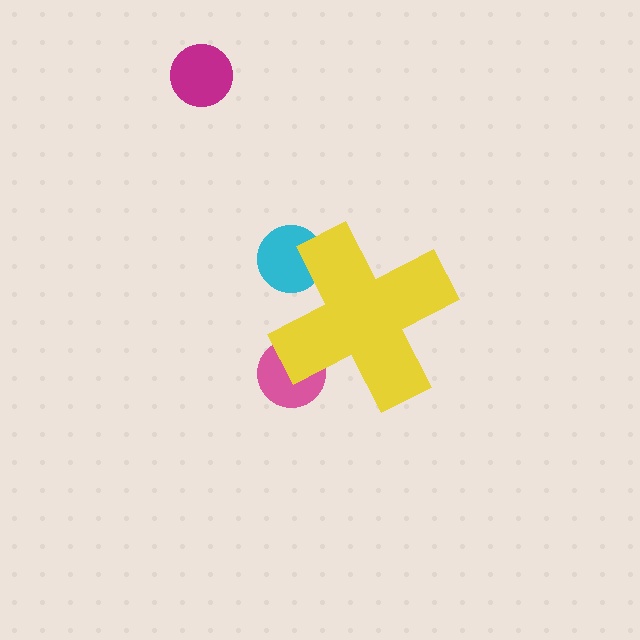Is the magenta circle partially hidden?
No, the magenta circle is fully visible.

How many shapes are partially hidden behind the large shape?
2 shapes are partially hidden.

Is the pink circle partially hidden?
Yes, the pink circle is partially hidden behind the yellow cross.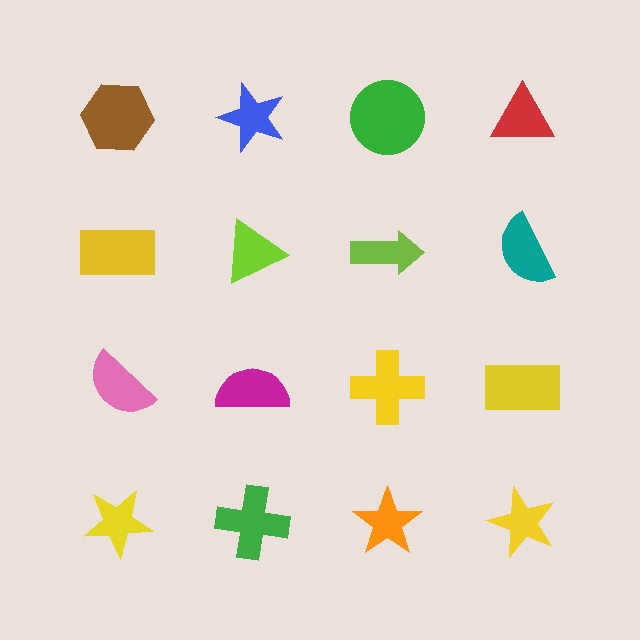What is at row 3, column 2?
A magenta semicircle.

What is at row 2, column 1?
A yellow rectangle.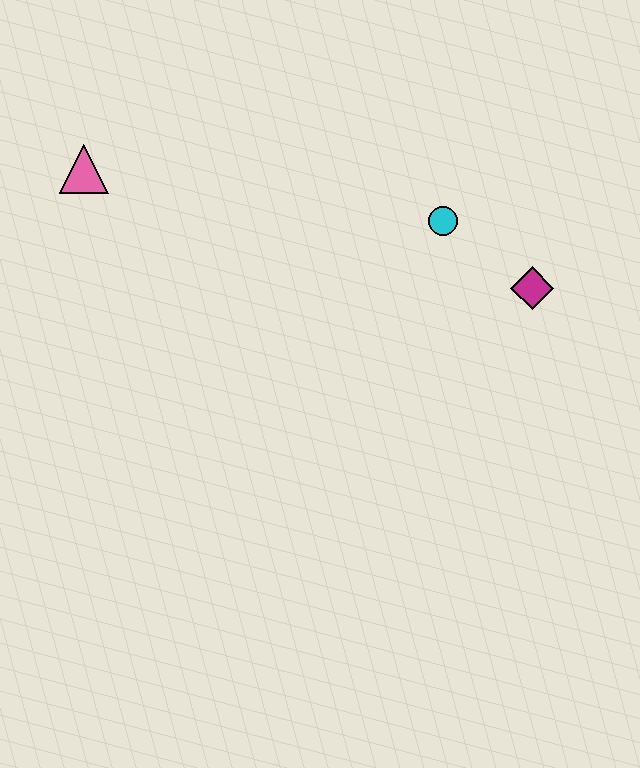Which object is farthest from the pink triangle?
The magenta diamond is farthest from the pink triangle.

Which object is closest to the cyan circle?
The magenta diamond is closest to the cyan circle.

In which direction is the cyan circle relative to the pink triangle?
The cyan circle is to the right of the pink triangle.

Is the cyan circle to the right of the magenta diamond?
No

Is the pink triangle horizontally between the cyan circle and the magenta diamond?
No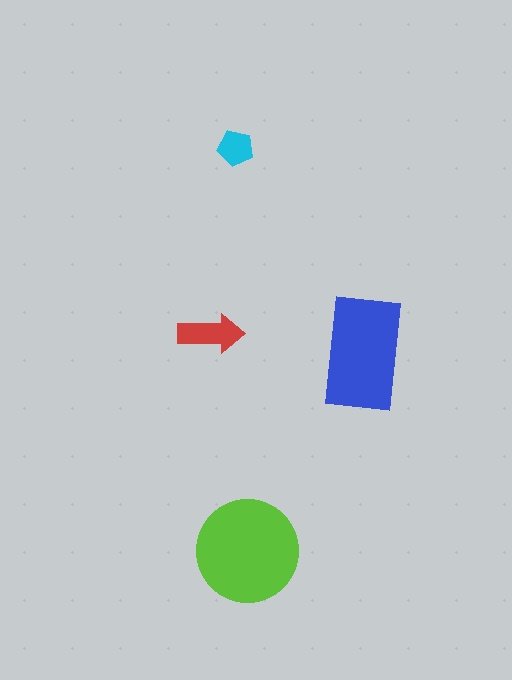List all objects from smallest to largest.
The cyan pentagon, the red arrow, the blue rectangle, the lime circle.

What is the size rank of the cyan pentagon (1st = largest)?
4th.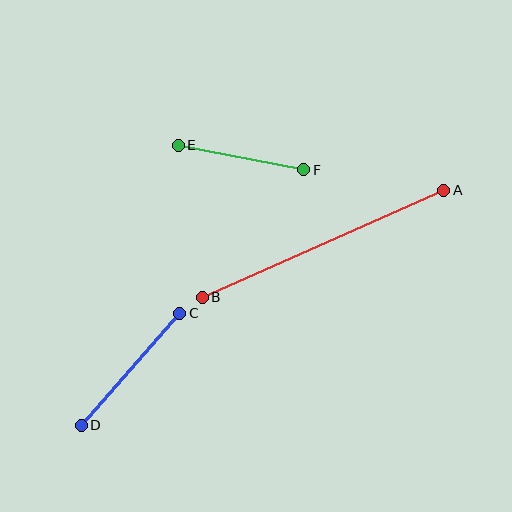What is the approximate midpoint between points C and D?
The midpoint is at approximately (131, 369) pixels.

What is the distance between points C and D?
The distance is approximately 149 pixels.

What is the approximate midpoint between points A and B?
The midpoint is at approximately (323, 244) pixels.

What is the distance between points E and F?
The distance is approximately 128 pixels.